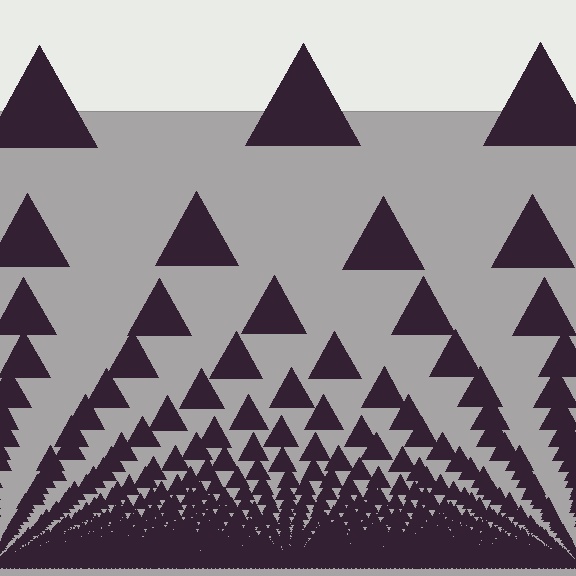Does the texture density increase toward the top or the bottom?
Density increases toward the bottom.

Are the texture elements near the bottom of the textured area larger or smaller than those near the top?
Smaller. The gradient is inverted — elements near the bottom are smaller and denser.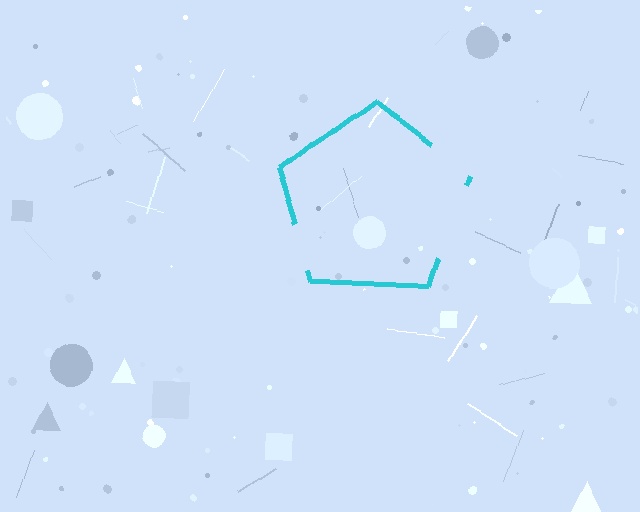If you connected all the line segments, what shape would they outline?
They would outline a pentagon.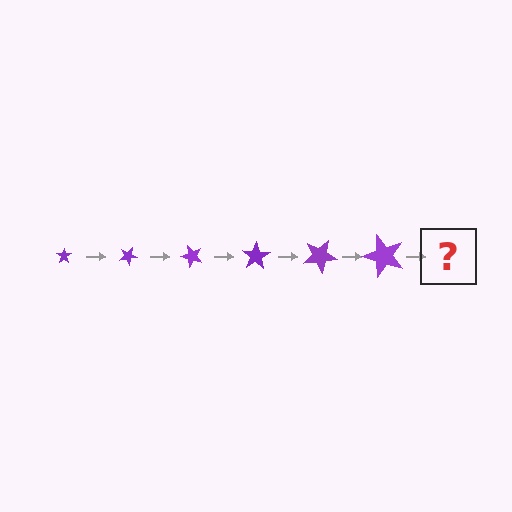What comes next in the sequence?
The next element should be a star, larger than the previous one and rotated 150 degrees from the start.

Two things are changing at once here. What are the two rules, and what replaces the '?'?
The two rules are that the star grows larger each step and it rotates 25 degrees each step. The '?' should be a star, larger than the previous one and rotated 150 degrees from the start.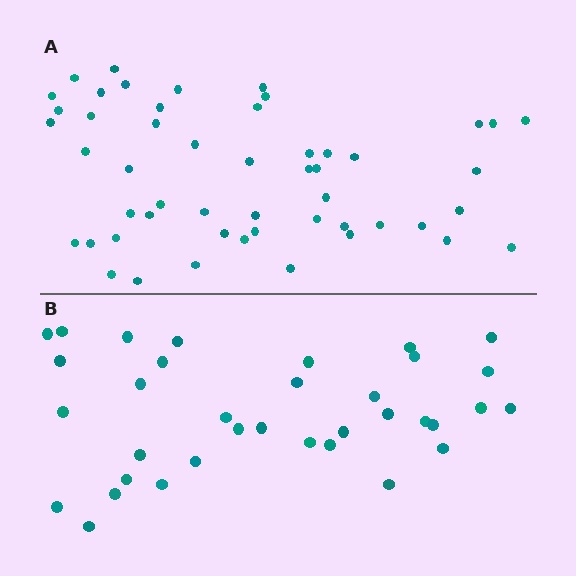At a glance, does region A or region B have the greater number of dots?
Region A (the top region) has more dots.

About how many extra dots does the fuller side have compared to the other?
Region A has approximately 15 more dots than region B.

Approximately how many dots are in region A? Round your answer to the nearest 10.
About 50 dots. (The exact count is 51, which rounds to 50.)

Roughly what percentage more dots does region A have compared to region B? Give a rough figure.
About 45% more.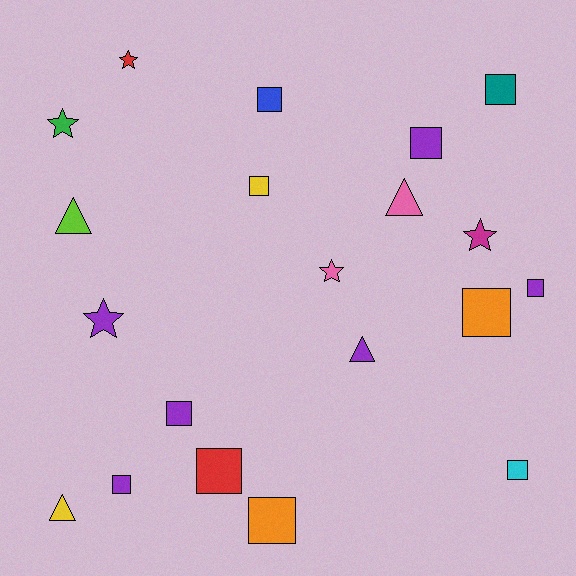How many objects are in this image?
There are 20 objects.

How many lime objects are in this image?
There is 1 lime object.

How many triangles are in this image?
There are 4 triangles.